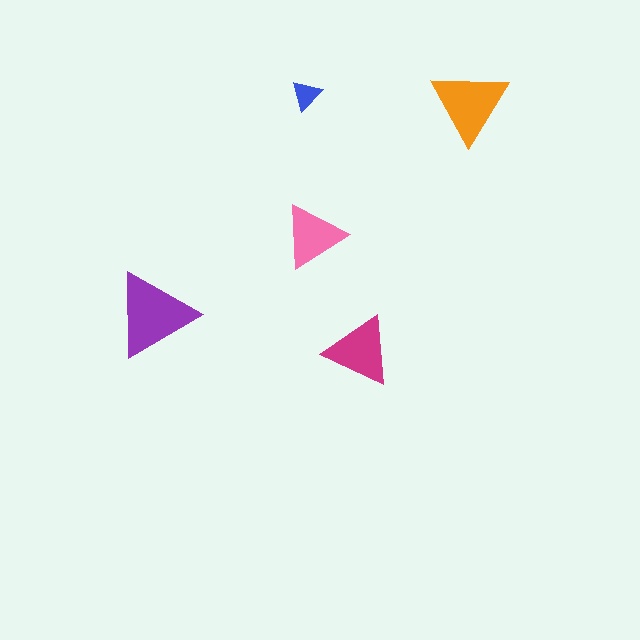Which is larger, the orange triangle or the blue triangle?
The orange one.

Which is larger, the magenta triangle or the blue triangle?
The magenta one.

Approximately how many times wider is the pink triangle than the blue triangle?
About 2 times wider.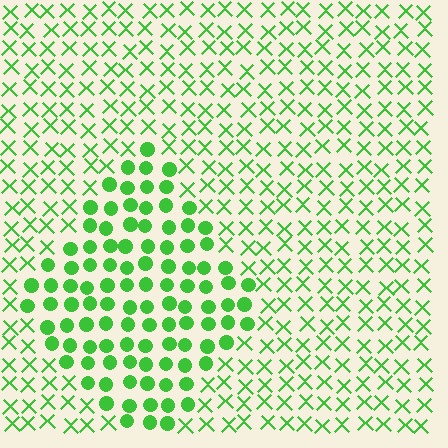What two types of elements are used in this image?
The image uses circles inside the diamond region and X marks outside it.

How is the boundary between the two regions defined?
The boundary is defined by a change in element shape: circles inside vs. X marks outside. All elements share the same color and spacing.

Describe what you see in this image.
The image is filled with small green elements arranged in a uniform grid. A diamond-shaped region contains circles, while the surrounding area contains X marks. The boundary is defined purely by the change in element shape.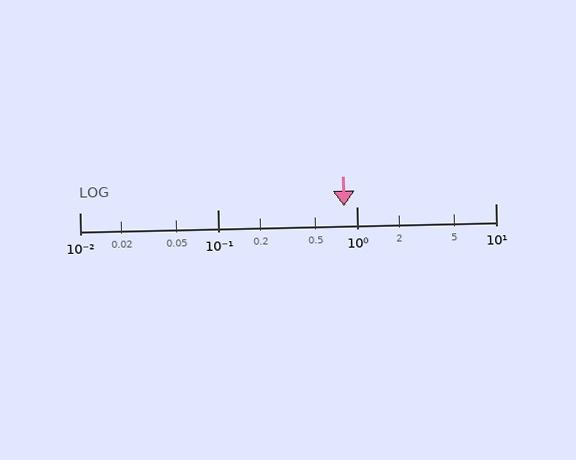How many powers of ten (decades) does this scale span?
The scale spans 3 decades, from 0.01 to 10.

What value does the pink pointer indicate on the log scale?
The pointer indicates approximately 0.81.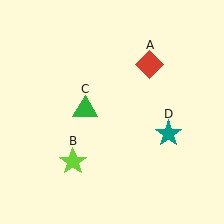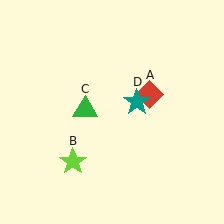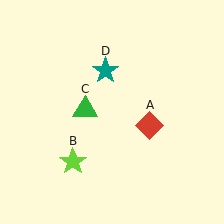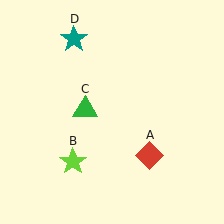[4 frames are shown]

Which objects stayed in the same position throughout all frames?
Lime star (object B) and green triangle (object C) remained stationary.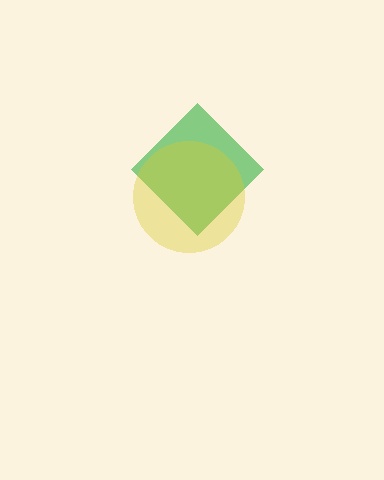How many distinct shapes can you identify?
There are 2 distinct shapes: a green diamond, a yellow circle.